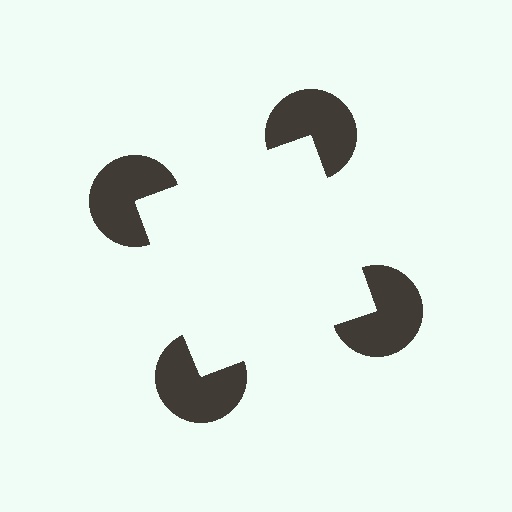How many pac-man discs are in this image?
There are 4 — one at each vertex of the illusory square.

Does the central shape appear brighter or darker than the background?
It typically appears slightly brighter than the background, even though no actual brightness change is drawn.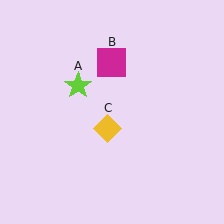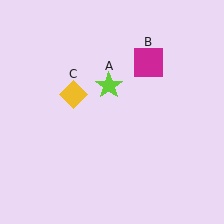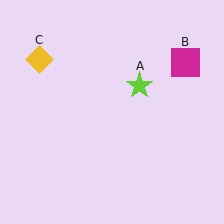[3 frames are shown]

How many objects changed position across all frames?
3 objects changed position: lime star (object A), magenta square (object B), yellow diamond (object C).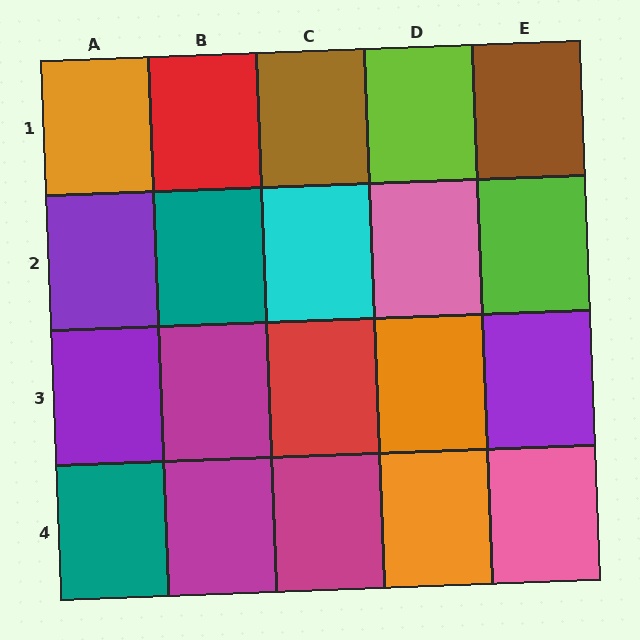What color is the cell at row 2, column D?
Pink.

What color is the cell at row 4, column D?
Orange.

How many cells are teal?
2 cells are teal.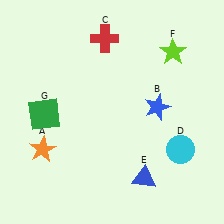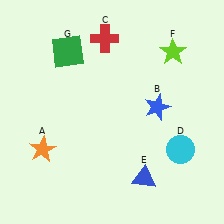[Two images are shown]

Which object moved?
The green square (G) moved up.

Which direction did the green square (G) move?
The green square (G) moved up.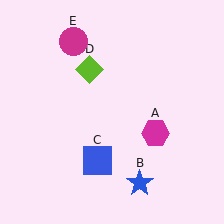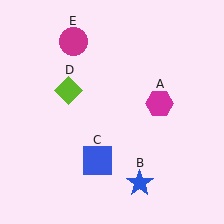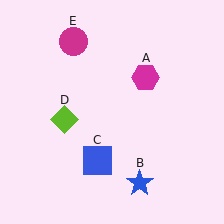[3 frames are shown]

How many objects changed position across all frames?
2 objects changed position: magenta hexagon (object A), lime diamond (object D).